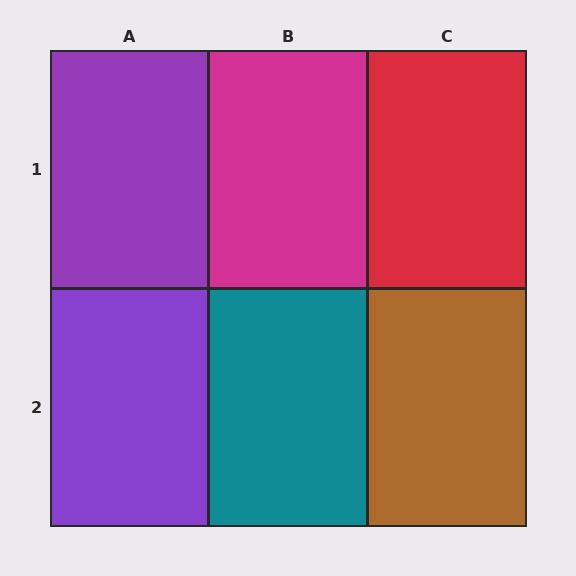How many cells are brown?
1 cell is brown.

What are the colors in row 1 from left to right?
Purple, magenta, red.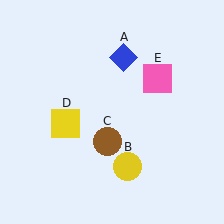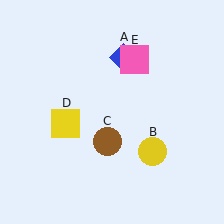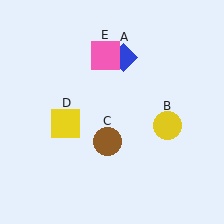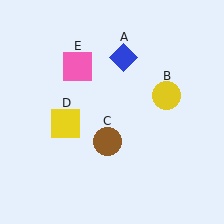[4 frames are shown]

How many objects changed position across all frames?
2 objects changed position: yellow circle (object B), pink square (object E).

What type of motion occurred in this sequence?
The yellow circle (object B), pink square (object E) rotated counterclockwise around the center of the scene.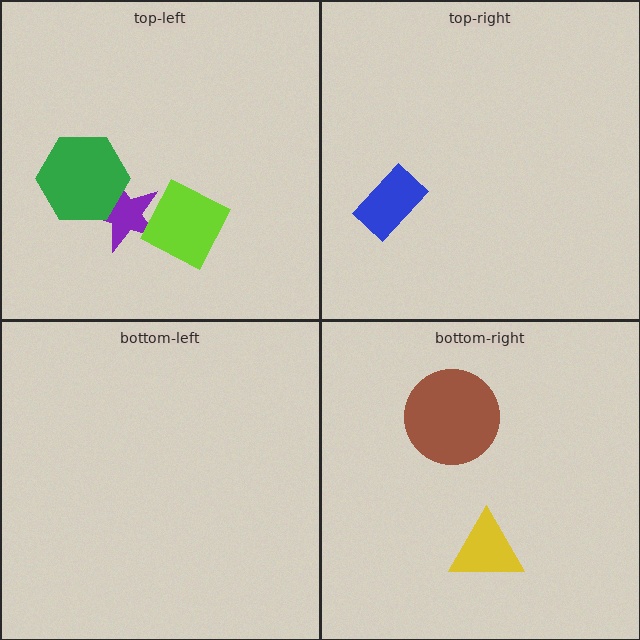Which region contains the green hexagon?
The top-left region.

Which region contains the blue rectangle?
The top-right region.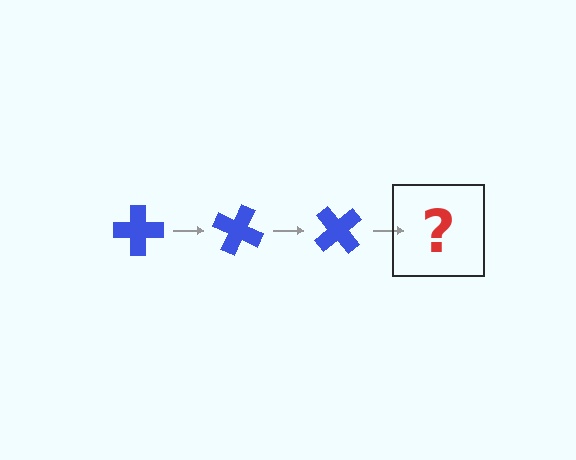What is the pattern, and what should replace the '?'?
The pattern is that the cross rotates 25 degrees each step. The '?' should be a blue cross rotated 75 degrees.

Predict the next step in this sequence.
The next step is a blue cross rotated 75 degrees.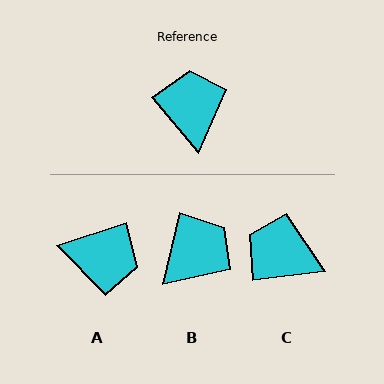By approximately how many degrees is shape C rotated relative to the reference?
Approximately 58 degrees counter-clockwise.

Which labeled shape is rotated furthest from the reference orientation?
A, about 112 degrees away.